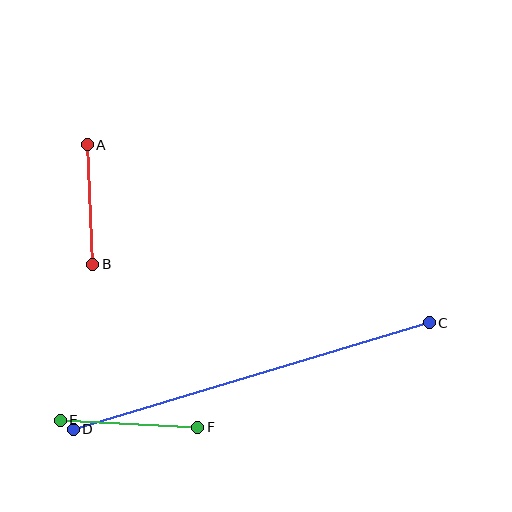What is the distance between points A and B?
The distance is approximately 120 pixels.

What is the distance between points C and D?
The distance is approximately 371 pixels.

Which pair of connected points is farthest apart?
Points C and D are farthest apart.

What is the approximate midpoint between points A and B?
The midpoint is at approximately (90, 204) pixels.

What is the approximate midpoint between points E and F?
The midpoint is at approximately (129, 424) pixels.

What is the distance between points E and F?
The distance is approximately 138 pixels.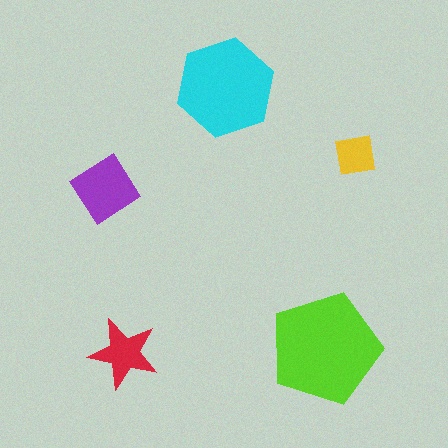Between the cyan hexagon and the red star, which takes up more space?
The cyan hexagon.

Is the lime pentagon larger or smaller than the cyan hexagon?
Larger.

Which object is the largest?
The lime pentagon.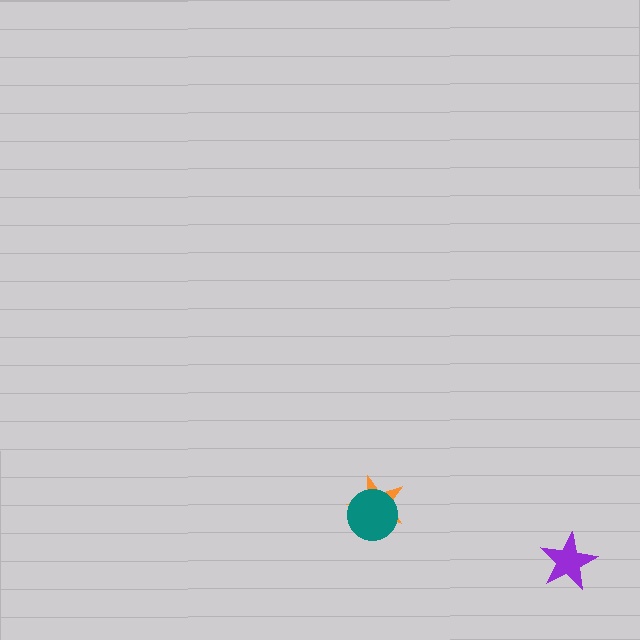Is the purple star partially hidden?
No, no other shape covers it.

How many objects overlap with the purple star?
0 objects overlap with the purple star.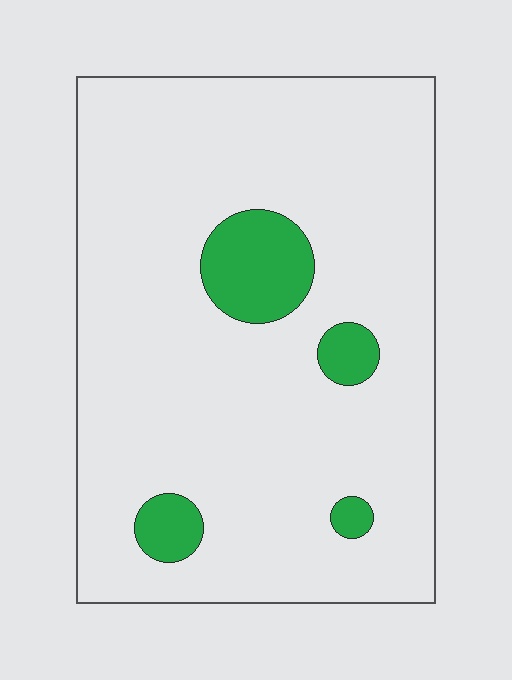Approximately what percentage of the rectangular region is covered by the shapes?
Approximately 10%.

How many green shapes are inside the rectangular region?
4.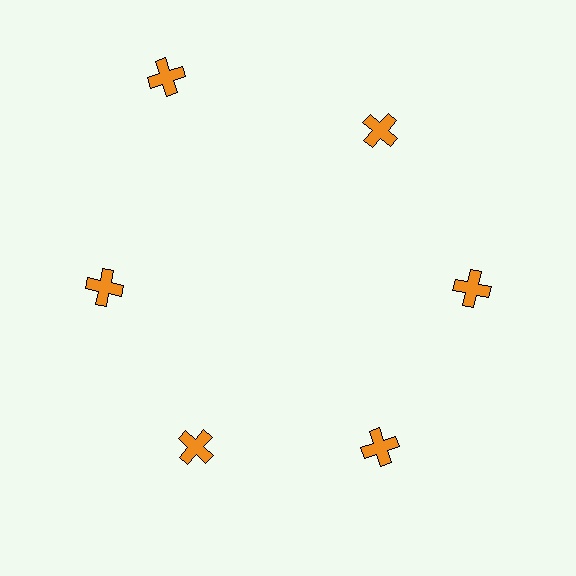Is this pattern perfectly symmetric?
No. The 6 orange crosses are arranged in a ring, but one element near the 11 o'clock position is pushed outward from the center, breaking the 6-fold rotational symmetry.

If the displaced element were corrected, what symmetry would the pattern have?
It would have 6-fold rotational symmetry — the pattern would map onto itself every 60 degrees.